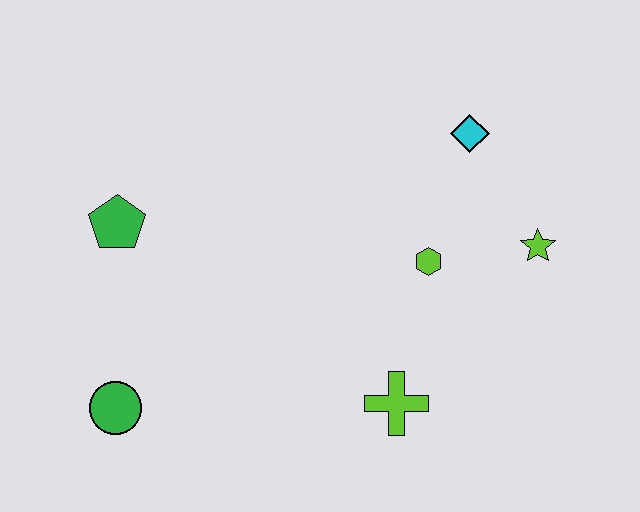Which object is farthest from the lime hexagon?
The green circle is farthest from the lime hexagon.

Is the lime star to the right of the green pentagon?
Yes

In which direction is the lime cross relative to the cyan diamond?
The lime cross is below the cyan diamond.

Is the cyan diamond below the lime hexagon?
No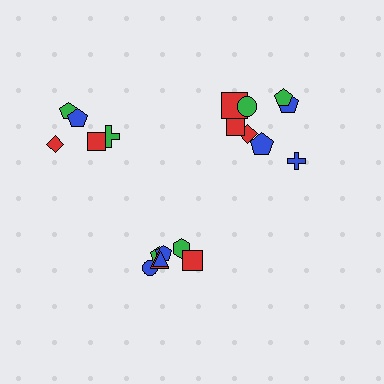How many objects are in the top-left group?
There are 5 objects.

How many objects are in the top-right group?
There are 8 objects.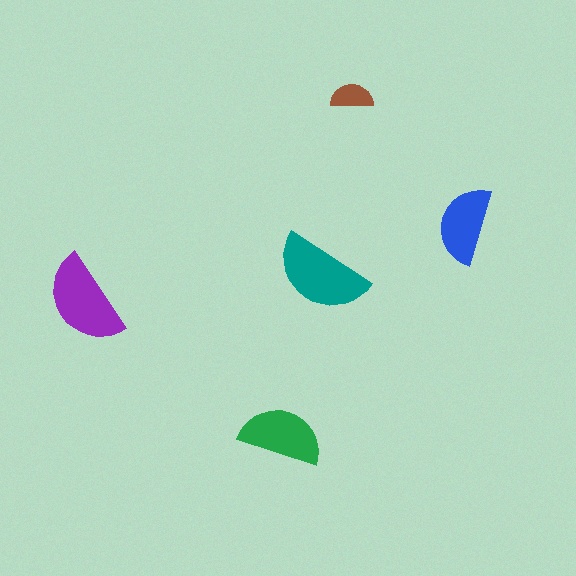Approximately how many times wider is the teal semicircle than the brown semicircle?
About 2 times wider.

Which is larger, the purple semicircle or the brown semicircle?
The purple one.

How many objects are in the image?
There are 5 objects in the image.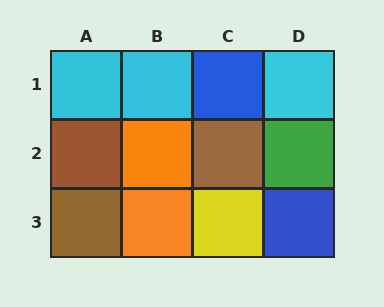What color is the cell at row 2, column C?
Brown.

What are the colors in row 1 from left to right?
Cyan, cyan, blue, cyan.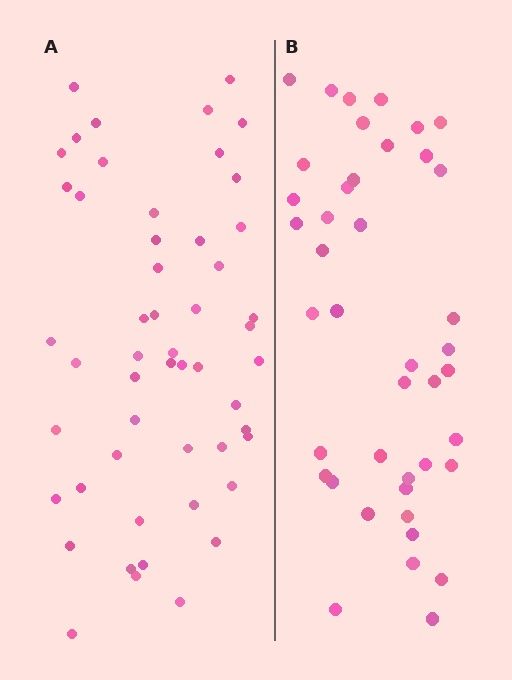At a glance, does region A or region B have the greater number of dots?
Region A (the left region) has more dots.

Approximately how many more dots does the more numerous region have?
Region A has roughly 10 or so more dots than region B.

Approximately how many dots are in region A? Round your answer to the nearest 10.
About 50 dots. (The exact count is 52, which rounds to 50.)